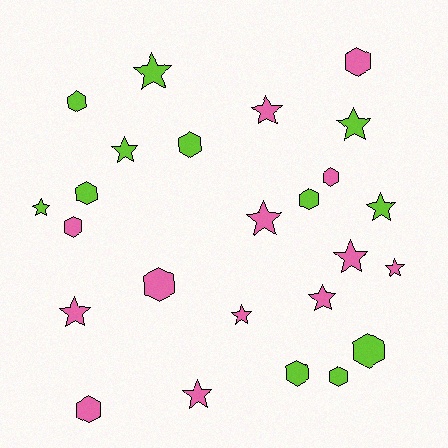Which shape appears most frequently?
Star, with 13 objects.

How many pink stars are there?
There are 8 pink stars.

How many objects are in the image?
There are 25 objects.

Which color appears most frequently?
Pink, with 13 objects.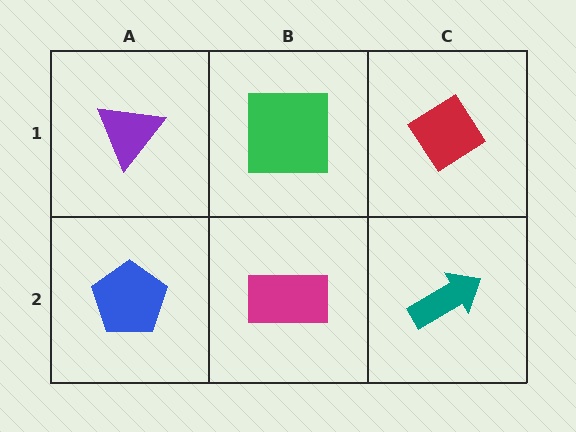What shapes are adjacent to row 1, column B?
A magenta rectangle (row 2, column B), a purple triangle (row 1, column A), a red diamond (row 1, column C).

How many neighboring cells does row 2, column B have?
3.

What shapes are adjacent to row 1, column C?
A teal arrow (row 2, column C), a green square (row 1, column B).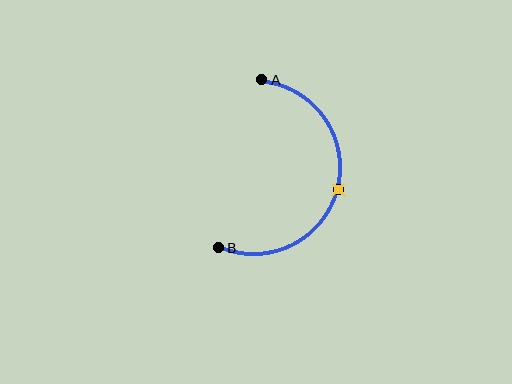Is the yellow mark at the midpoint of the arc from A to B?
Yes. The yellow mark lies on the arc at equal arc-length from both A and B — it is the arc midpoint.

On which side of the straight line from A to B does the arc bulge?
The arc bulges to the right of the straight line connecting A and B.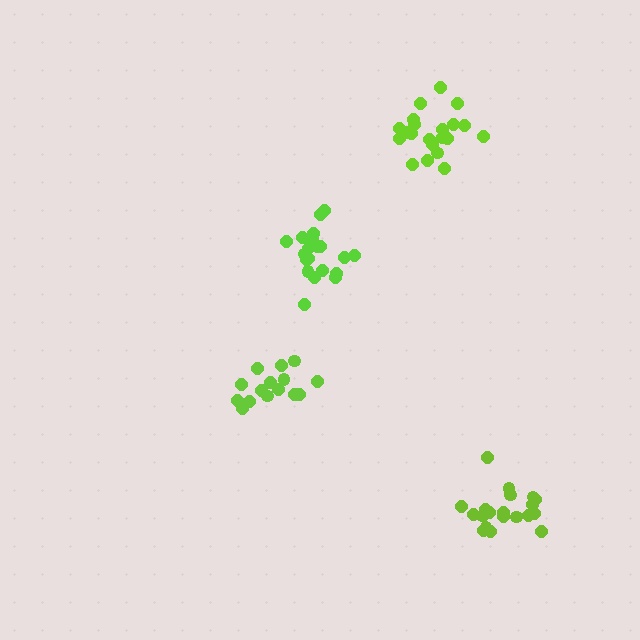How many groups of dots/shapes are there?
There are 4 groups.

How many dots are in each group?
Group 1: 20 dots, Group 2: 21 dots, Group 3: 15 dots, Group 4: 20 dots (76 total).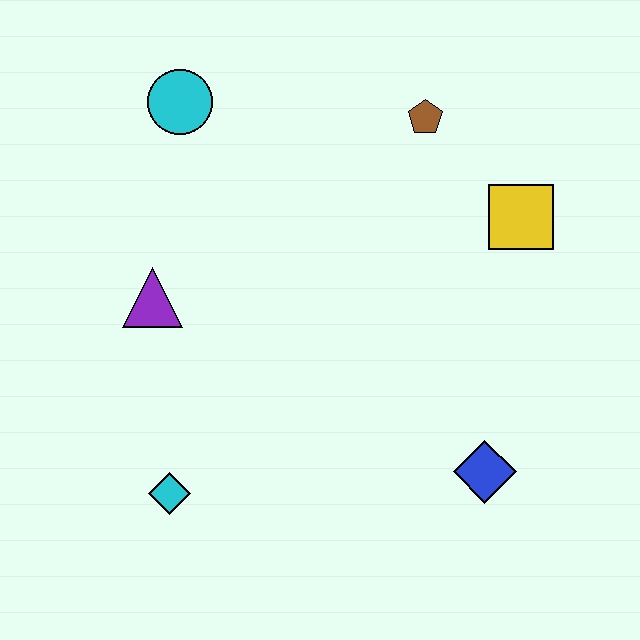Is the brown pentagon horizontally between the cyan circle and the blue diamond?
Yes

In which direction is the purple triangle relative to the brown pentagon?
The purple triangle is to the left of the brown pentagon.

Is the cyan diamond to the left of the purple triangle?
No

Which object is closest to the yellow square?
The brown pentagon is closest to the yellow square.